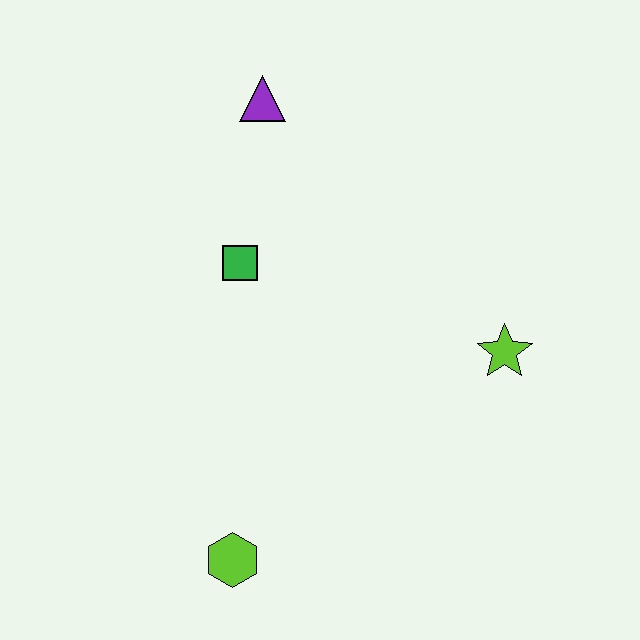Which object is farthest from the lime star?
The purple triangle is farthest from the lime star.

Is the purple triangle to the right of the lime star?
No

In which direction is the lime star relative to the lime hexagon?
The lime star is to the right of the lime hexagon.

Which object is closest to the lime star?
The green square is closest to the lime star.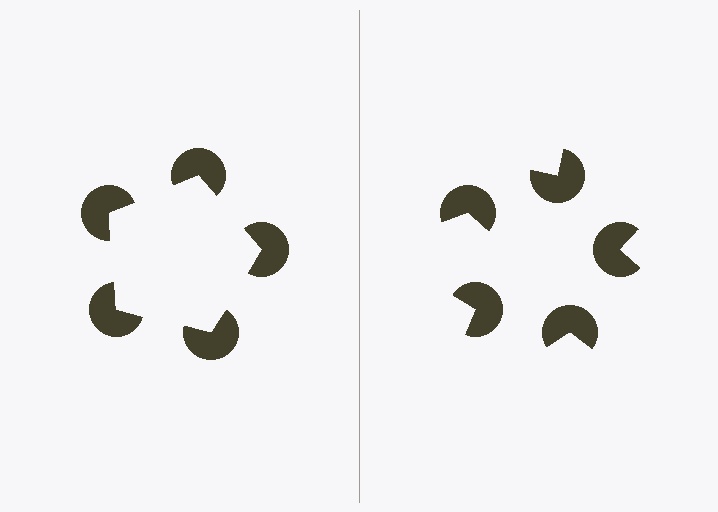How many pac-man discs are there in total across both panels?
10 — 5 on each side.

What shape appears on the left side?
An illusory pentagon.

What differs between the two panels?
The pac-man discs are positioned identically on both sides; only the wedge orientations differ. On the left they align to a pentagon; on the right they are misaligned.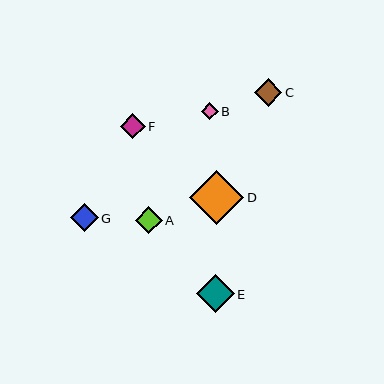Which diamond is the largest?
Diamond D is the largest with a size of approximately 55 pixels.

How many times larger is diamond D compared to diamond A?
Diamond D is approximately 2.0 times the size of diamond A.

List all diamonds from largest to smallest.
From largest to smallest: D, E, G, C, A, F, B.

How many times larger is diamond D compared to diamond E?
Diamond D is approximately 1.4 times the size of diamond E.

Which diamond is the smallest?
Diamond B is the smallest with a size of approximately 17 pixels.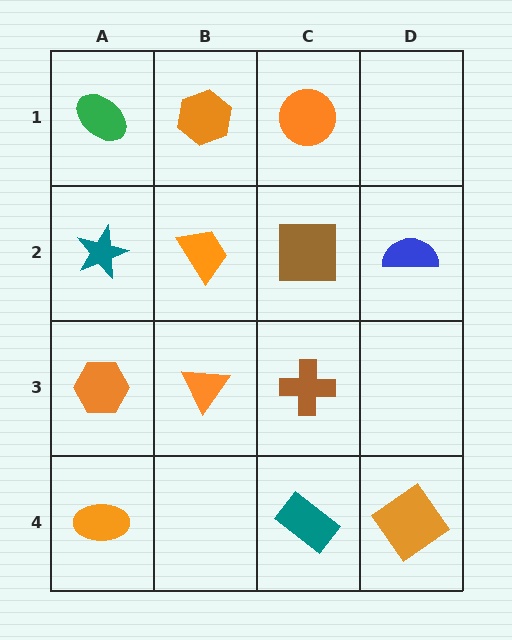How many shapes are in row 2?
4 shapes.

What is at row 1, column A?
A green ellipse.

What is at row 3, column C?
A brown cross.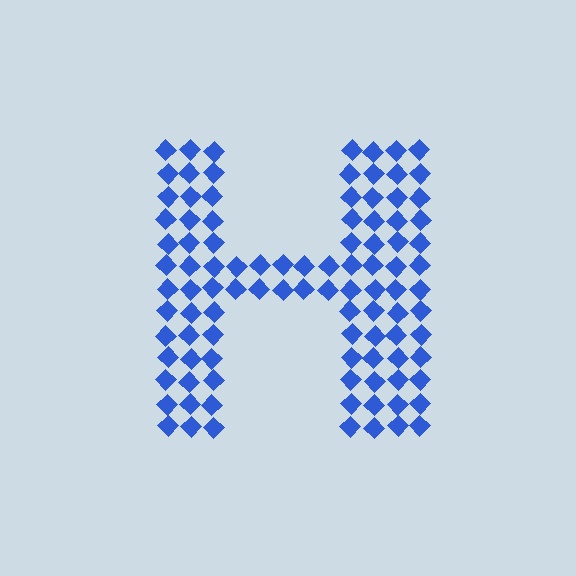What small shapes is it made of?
It is made of small diamonds.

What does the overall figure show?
The overall figure shows the letter H.